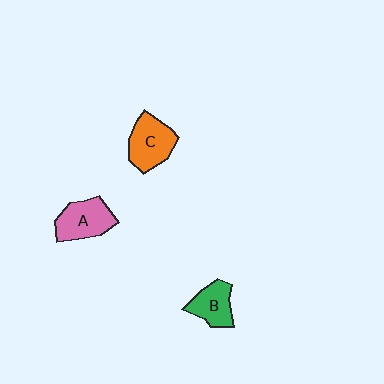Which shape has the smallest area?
Shape B (green).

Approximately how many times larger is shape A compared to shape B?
Approximately 1.3 times.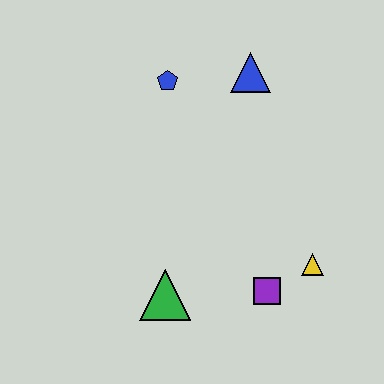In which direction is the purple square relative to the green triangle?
The purple square is to the right of the green triangle.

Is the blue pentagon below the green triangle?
No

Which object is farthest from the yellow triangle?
The blue pentagon is farthest from the yellow triangle.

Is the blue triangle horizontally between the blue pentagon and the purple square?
Yes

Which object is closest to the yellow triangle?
The purple square is closest to the yellow triangle.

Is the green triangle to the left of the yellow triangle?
Yes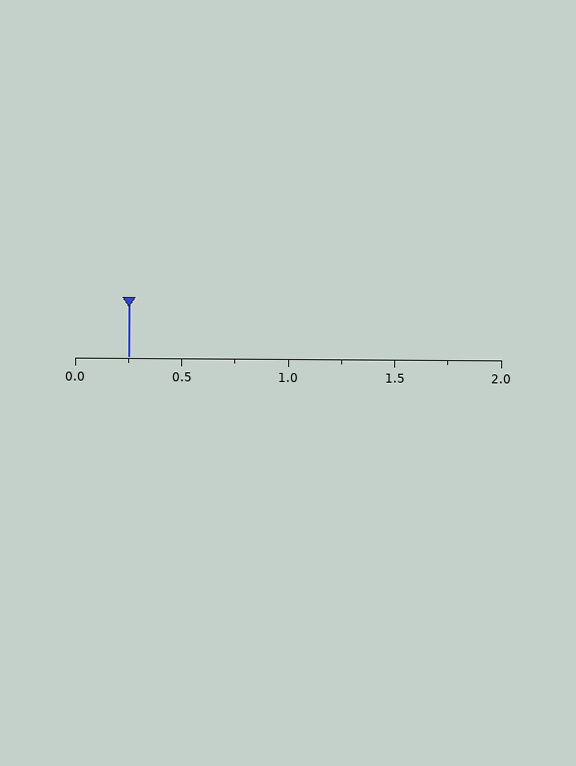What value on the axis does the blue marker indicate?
The marker indicates approximately 0.25.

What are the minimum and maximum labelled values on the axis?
The axis runs from 0.0 to 2.0.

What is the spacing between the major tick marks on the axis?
The major ticks are spaced 0.5 apart.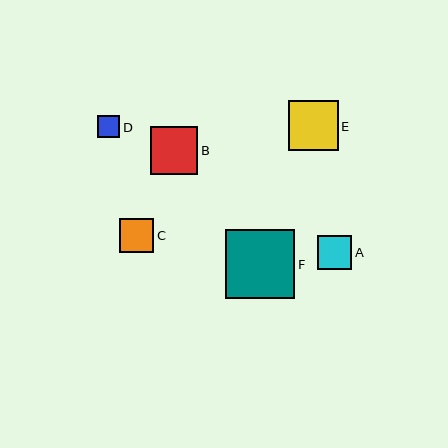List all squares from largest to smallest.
From largest to smallest: F, E, B, C, A, D.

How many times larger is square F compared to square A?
Square F is approximately 2.0 times the size of square A.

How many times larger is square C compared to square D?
Square C is approximately 1.5 times the size of square D.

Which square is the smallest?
Square D is the smallest with a size of approximately 22 pixels.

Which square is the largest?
Square F is the largest with a size of approximately 70 pixels.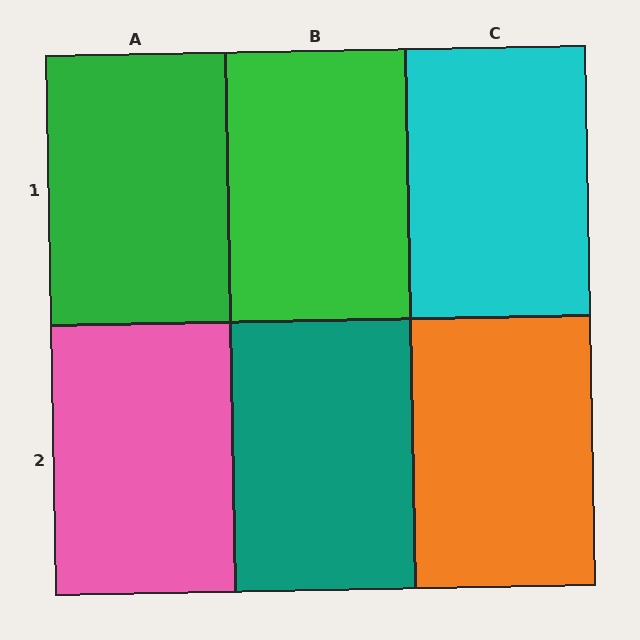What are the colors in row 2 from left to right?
Pink, teal, orange.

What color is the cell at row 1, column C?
Cyan.